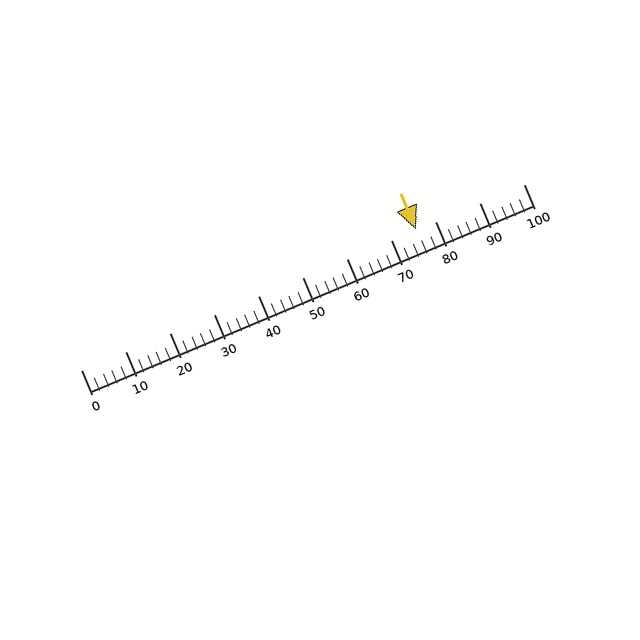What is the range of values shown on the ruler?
The ruler shows values from 0 to 100.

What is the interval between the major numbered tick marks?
The major tick marks are spaced 10 units apart.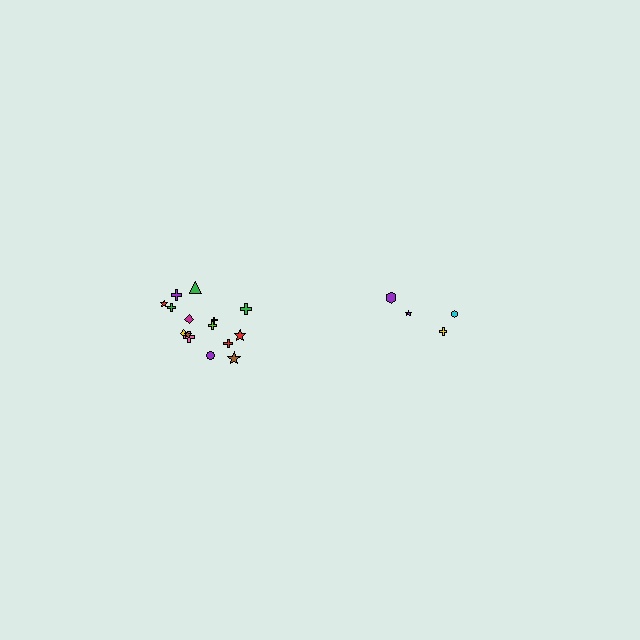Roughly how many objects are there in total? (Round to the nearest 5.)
Roughly 20 objects in total.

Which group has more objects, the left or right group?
The left group.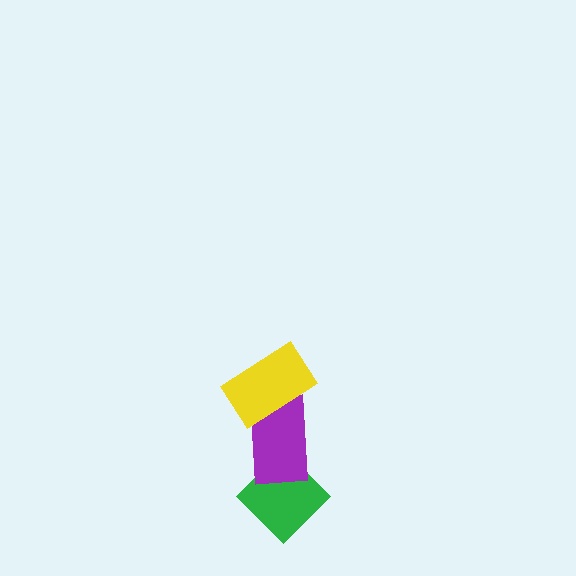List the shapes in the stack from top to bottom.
From top to bottom: the yellow rectangle, the purple rectangle, the green diamond.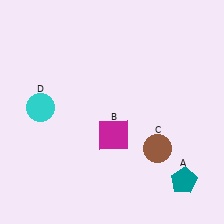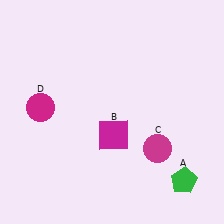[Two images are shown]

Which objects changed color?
A changed from teal to green. C changed from brown to magenta. D changed from cyan to magenta.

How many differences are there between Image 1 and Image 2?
There are 3 differences between the two images.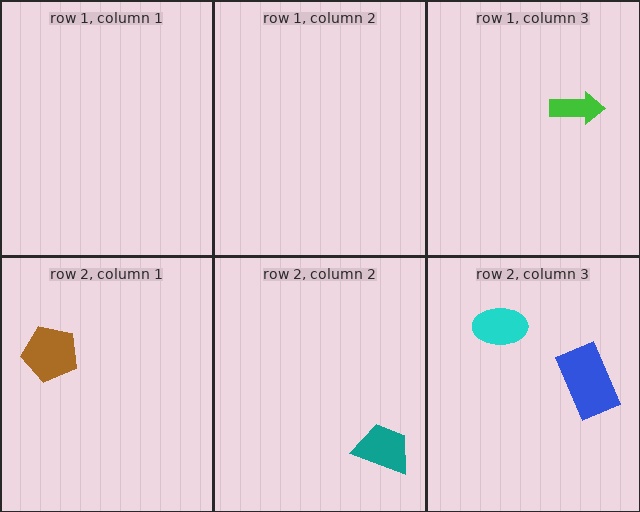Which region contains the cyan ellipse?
The row 2, column 3 region.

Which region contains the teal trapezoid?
The row 2, column 2 region.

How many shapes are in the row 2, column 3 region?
2.